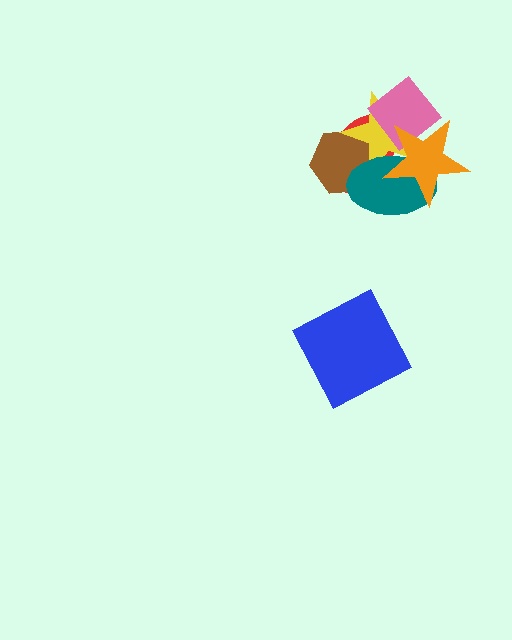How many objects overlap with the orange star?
4 objects overlap with the orange star.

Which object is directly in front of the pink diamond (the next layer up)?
The teal ellipse is directly in front of the pink diamond.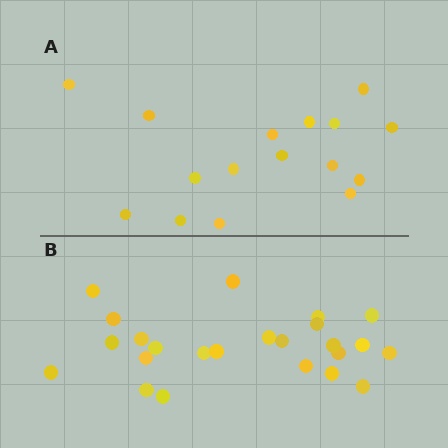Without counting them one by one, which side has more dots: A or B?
Region B (the bottom region) has more dots.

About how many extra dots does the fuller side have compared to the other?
Region B has roughly 8 or so more dots than region A.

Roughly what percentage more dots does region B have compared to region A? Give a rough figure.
About 50% more.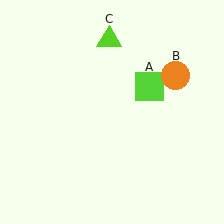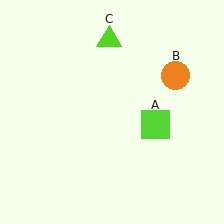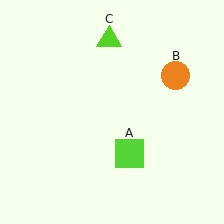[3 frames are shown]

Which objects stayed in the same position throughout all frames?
Orange circle (object B) and lime triangle (object C) remained stationary.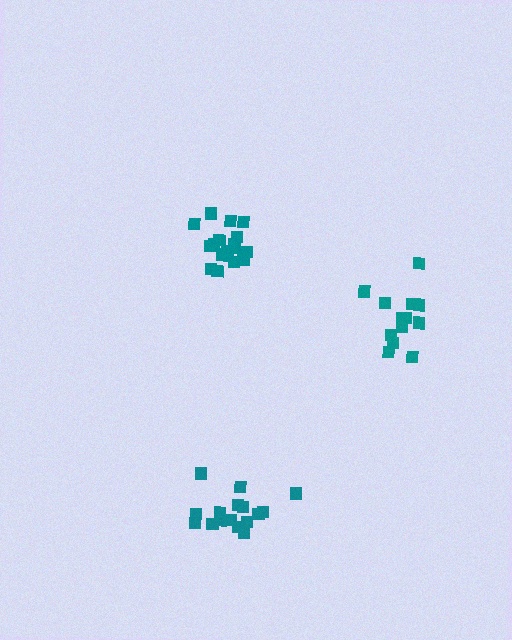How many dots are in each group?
Group 1: 17 dots, Group 2: 13 dots, Group 3: 18 dots (48 total).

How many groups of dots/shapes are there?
There are 3 groups.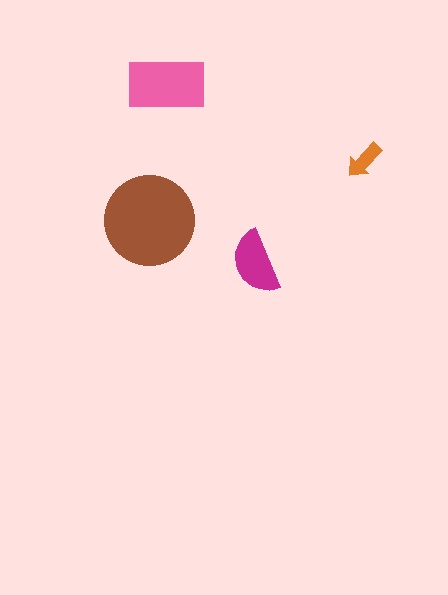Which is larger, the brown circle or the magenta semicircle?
The brown circle.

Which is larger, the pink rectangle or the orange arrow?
The pink rectangle.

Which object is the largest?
The brown circle.